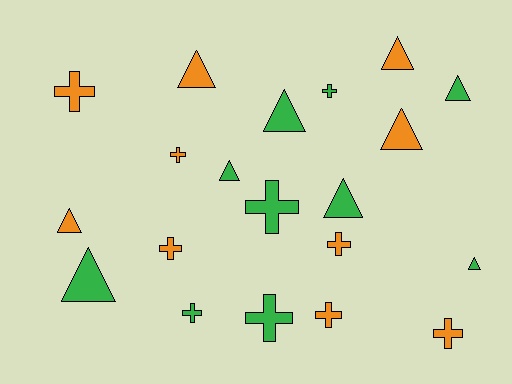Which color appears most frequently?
Green, with 10 objects.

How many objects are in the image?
There are 20 objects.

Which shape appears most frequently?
Cross, with 10 objects.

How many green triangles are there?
There are 6 green triangles.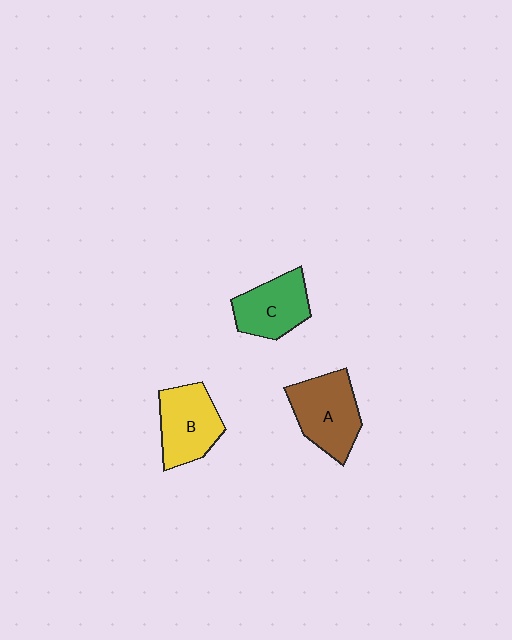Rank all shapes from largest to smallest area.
From largest to smallest: A (brown), B (yellow), C (green).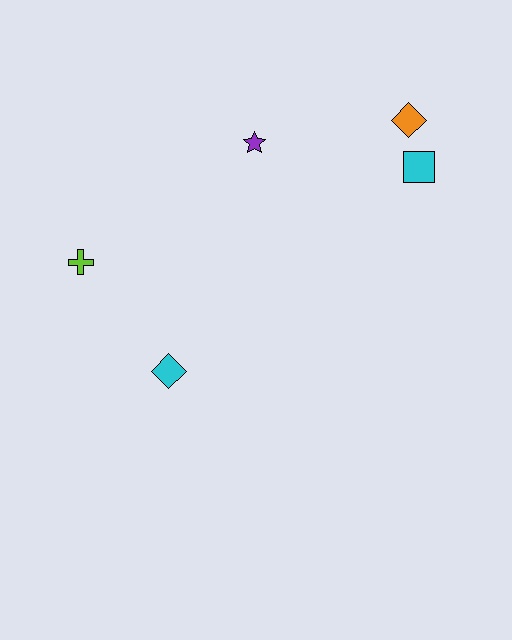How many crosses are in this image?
There is 1 cross.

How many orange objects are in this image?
There is 1 orange object.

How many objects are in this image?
There are 5 objects.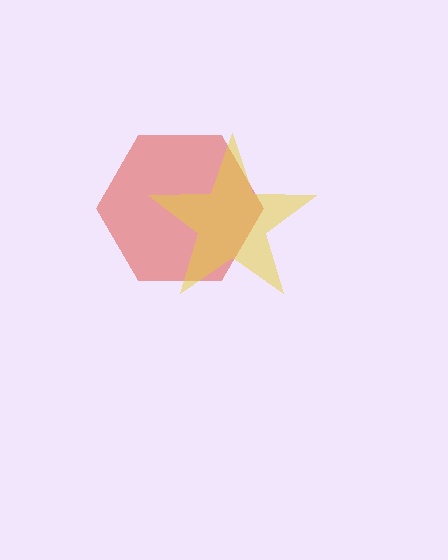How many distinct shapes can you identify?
There are 2 distinct shapes: a red hexagon, a yellow star.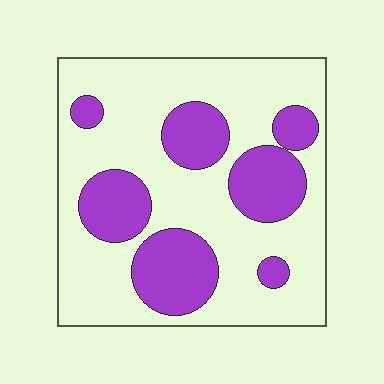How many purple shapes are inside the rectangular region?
7.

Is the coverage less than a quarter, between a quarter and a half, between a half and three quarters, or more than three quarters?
Between a quarter and a half.